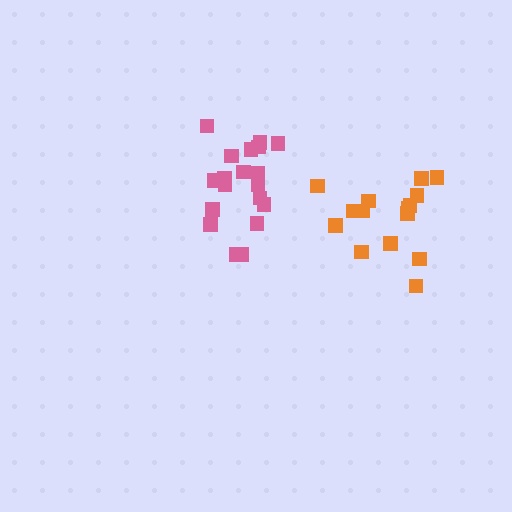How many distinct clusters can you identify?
There are 2 distinct clusters.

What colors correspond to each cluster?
The clusters are colored: pink, orange.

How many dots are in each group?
Group 1: 19 dots, Group 2: 15 dots (34 total).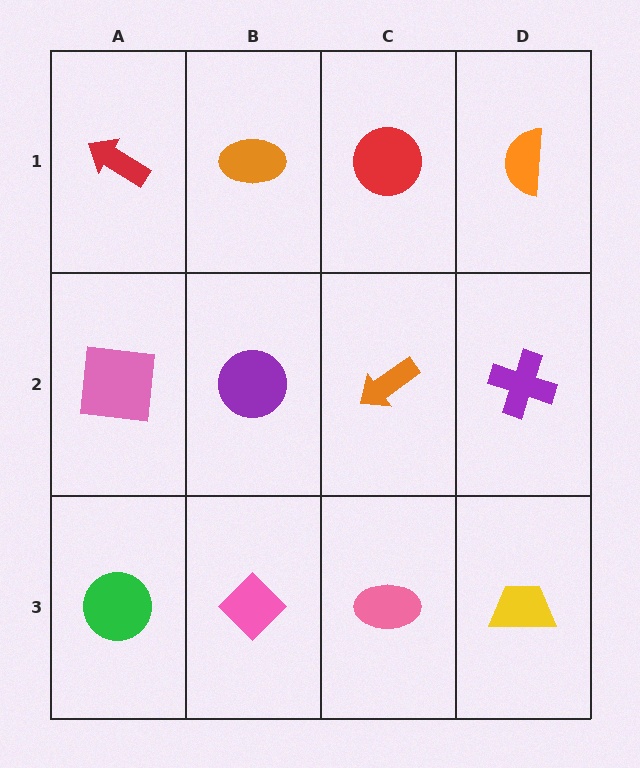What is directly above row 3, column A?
A pink square.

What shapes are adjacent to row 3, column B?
A purple circle (row 2, column B), a green circle (row 3, column A), a pink ellipse (row 3, column C).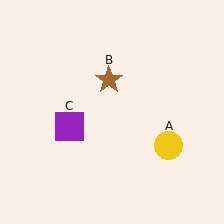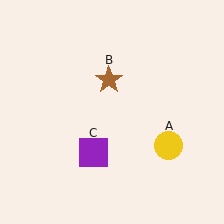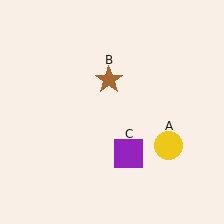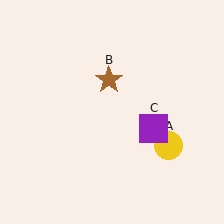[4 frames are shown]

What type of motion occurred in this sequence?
The purple square (object C) rotated counterclockwise around the center of the scene.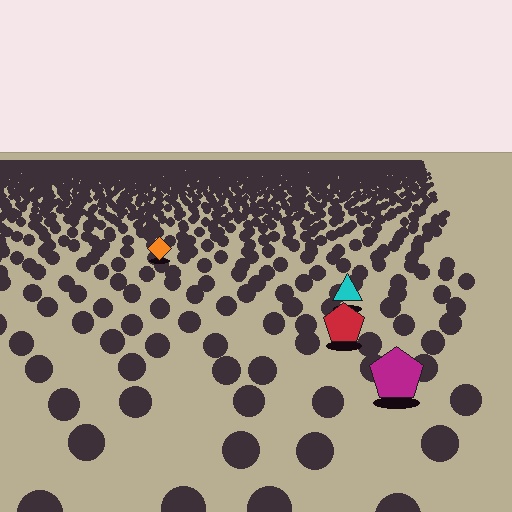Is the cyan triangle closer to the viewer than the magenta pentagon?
No. The magenta pentagon is closer — you can tell from the texture gradient: the ground texture is coarser near it.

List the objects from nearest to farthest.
From nearest to farthest: the magenta pentagon, the red pentagon, the cyan triangle, the orange diamond.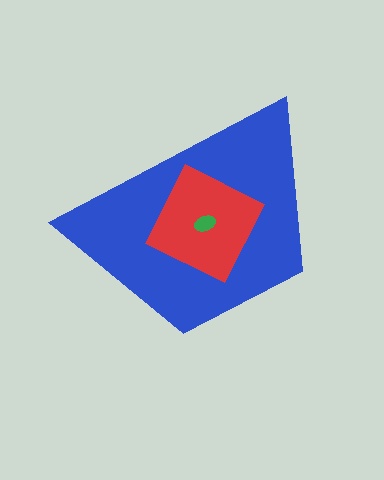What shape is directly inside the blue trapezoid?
The red square.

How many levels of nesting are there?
3.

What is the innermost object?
The green ellipse.